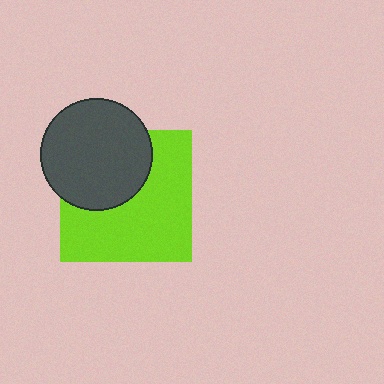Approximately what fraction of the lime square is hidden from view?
Roughly 39% of the lime square is hidden behind the dark gray circle.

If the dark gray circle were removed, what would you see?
You would see the complete lime square.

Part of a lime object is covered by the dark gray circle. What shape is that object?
It is a square.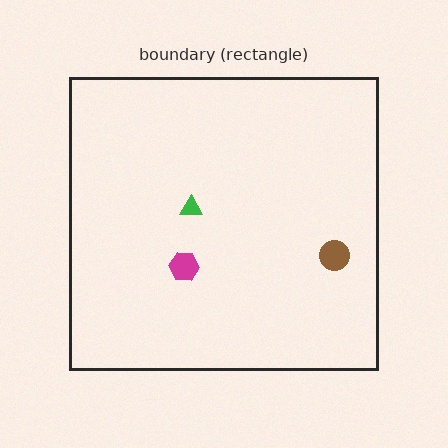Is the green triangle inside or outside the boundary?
Inside.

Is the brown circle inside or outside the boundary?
Inside.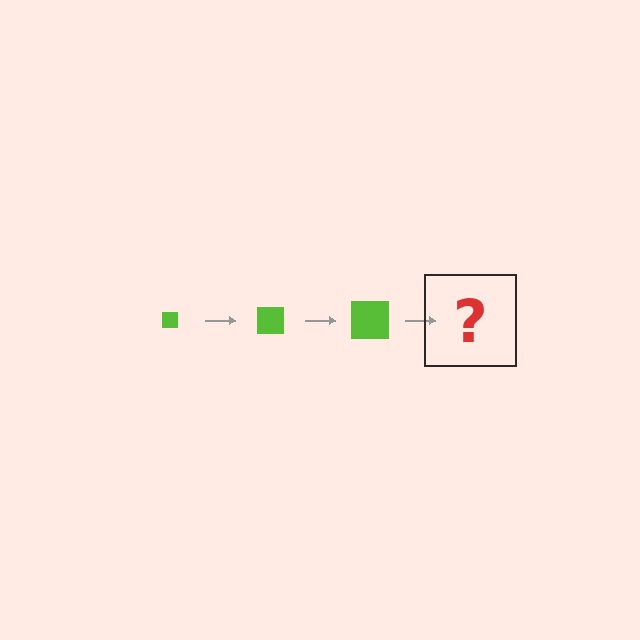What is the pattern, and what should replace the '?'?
The pattern is that the square gets progressively larger each step. The '?' should be a lime square, larger than the previous one.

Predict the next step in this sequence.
The next step is a lime square, larger than the previous one.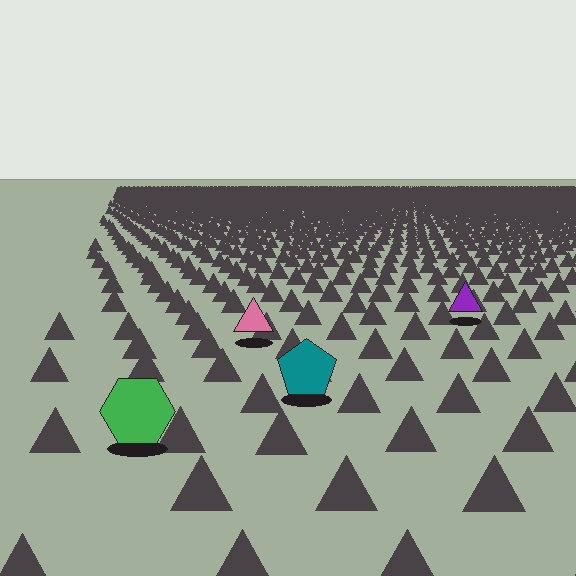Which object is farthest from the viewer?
The purple triangle is farthest from the viewer. It appears smaller and the ground texture around it is denser.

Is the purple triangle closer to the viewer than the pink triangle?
No. The pink triangle is closer — you can tell from the texture gradient: the ground texture is coarser near it.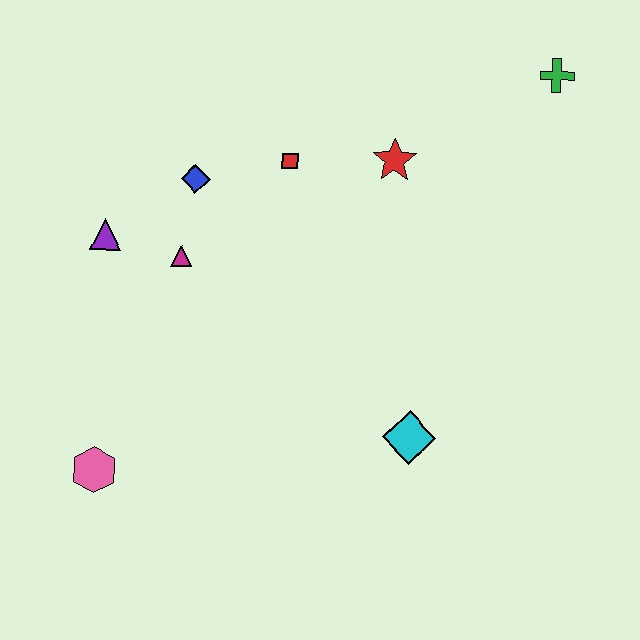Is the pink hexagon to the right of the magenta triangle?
No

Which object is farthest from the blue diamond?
The green cross is farthest from the blue diamond.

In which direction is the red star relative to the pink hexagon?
The red star is above the pink hexagon.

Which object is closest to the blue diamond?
The magenta triangle is closest to the blue diamond.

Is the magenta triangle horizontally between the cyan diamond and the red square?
No